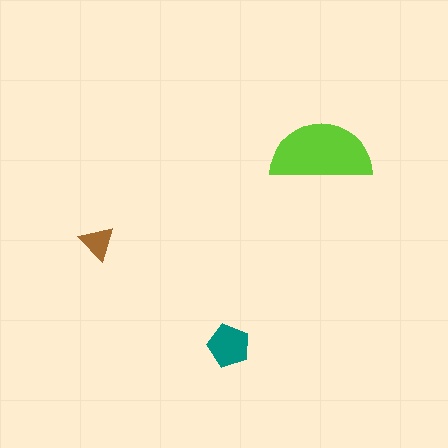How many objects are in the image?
There are 3 objects in the image.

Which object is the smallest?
The brown triangle.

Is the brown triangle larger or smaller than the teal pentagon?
Smaller.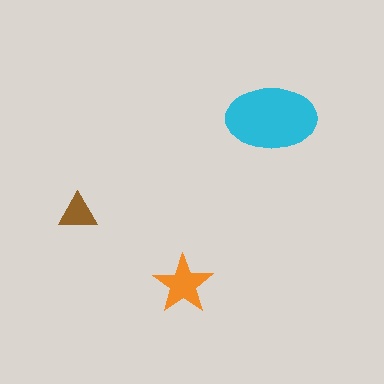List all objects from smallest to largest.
The brown triangle, the orange star, the cyan ellipse.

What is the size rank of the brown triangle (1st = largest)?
3rd.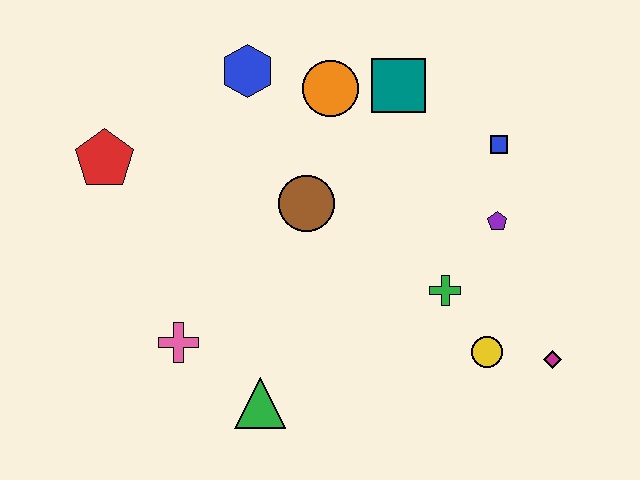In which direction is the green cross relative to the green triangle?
The green cross is to the right of the green triangle.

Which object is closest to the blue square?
The purple pentagon is closest to the blue square.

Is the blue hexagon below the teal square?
No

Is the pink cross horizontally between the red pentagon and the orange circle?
Yes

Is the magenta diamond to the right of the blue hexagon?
Yes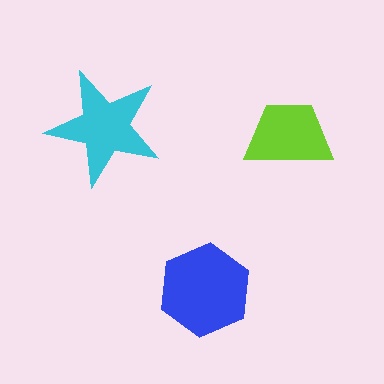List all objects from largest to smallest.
The blue hexagon, the cyan star, the lime trapezoid.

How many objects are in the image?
There are 3 objects in the image.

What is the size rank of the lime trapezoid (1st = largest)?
3rd.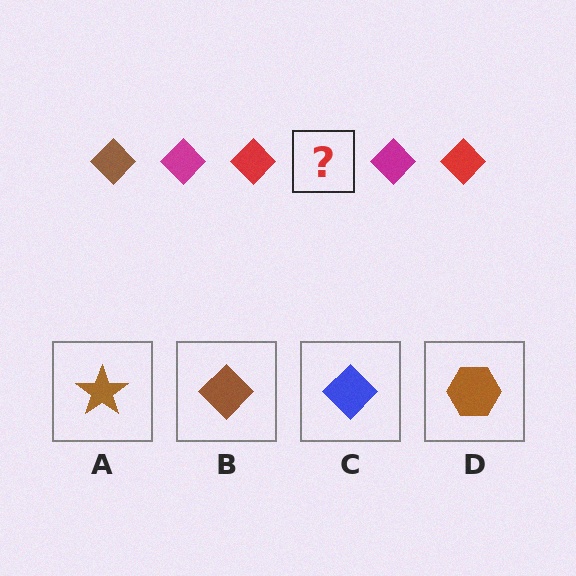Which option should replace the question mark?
Option B.